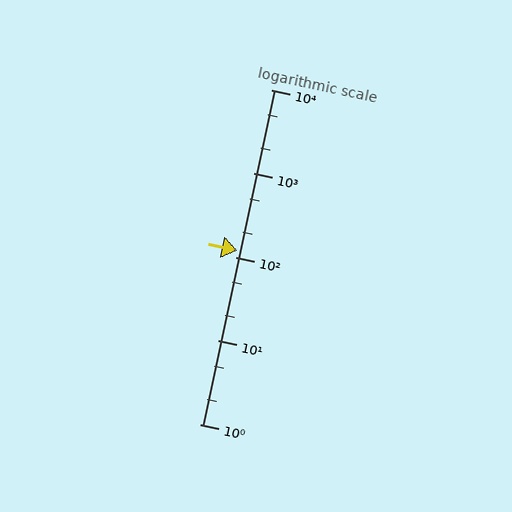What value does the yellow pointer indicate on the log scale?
The pointer indicates approximately 120.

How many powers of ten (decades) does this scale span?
The scale spans 4 decades, from 1 to 10000.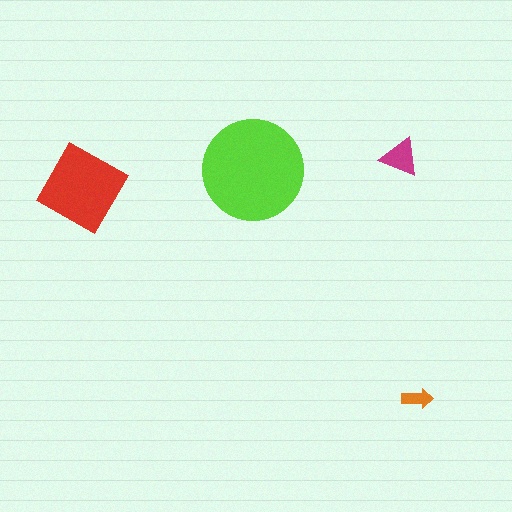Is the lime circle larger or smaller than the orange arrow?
Larger.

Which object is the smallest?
The orange arrow.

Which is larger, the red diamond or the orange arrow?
The red diamond.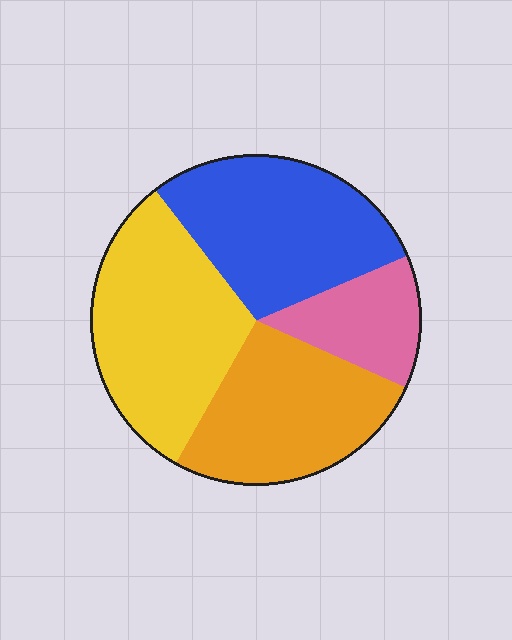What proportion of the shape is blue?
Blue covers about 30% of the shape.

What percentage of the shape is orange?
Orange covers 26% of the shape.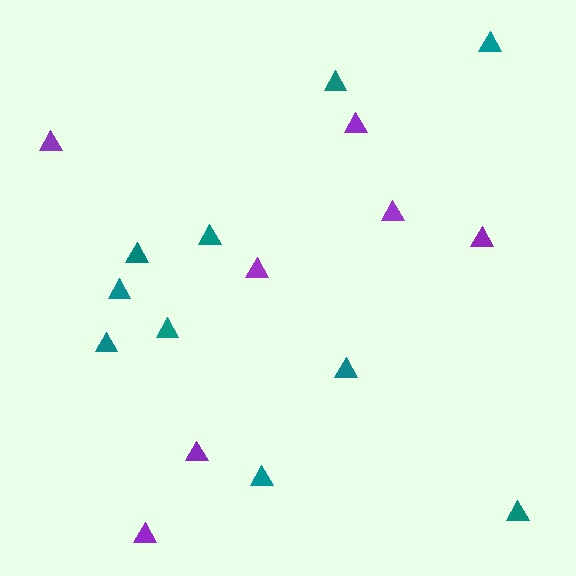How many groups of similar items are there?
There are 2 groups: one group of purple triangles (7) and one group of teal triangles (10).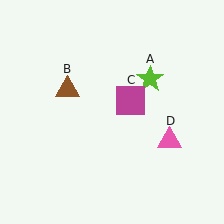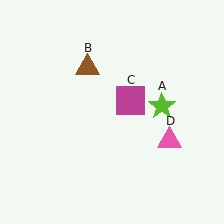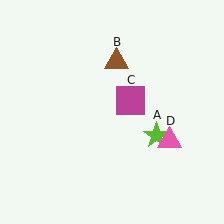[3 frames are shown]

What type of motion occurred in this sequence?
The lime star (object A), brown triangle (object B) rotated clockwise around the center of the scene.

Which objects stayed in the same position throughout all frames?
Magenta square (object C) and pink triangle (object D) remained stationary.